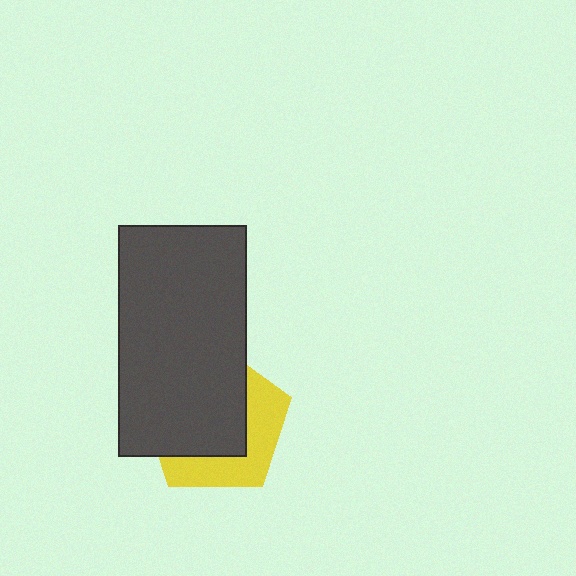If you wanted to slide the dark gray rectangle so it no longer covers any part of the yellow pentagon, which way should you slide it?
Slide it toward the upper-left — that is the most direct way to separate the two shapes.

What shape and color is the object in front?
The object in front is a dark gray rectangle.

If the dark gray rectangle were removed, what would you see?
You would see the complete yellow pentagon.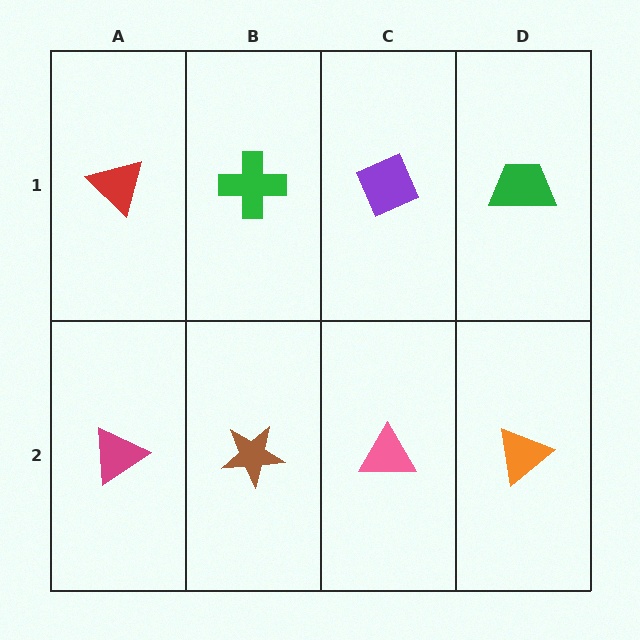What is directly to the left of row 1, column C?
A green cross.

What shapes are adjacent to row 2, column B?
A green cross (row 1, column B), a magenta triangle (row 2, column A), a pink triangle (row 2, column C).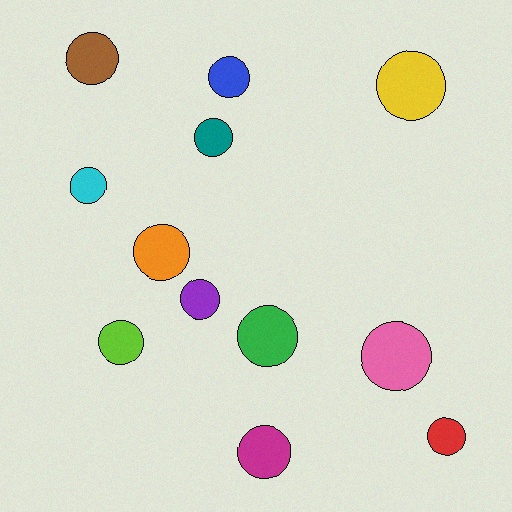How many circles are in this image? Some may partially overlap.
There are 12 circles.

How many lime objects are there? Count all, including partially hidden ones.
There is 1 lime object.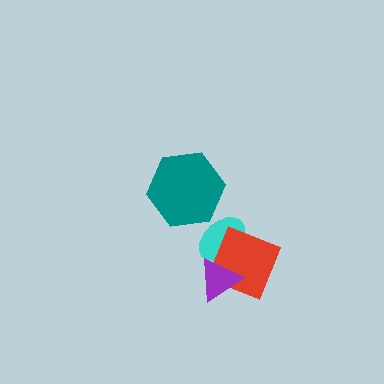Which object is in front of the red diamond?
The purple triangle is in front of the red diamond.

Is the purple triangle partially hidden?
No, no other shape covers it.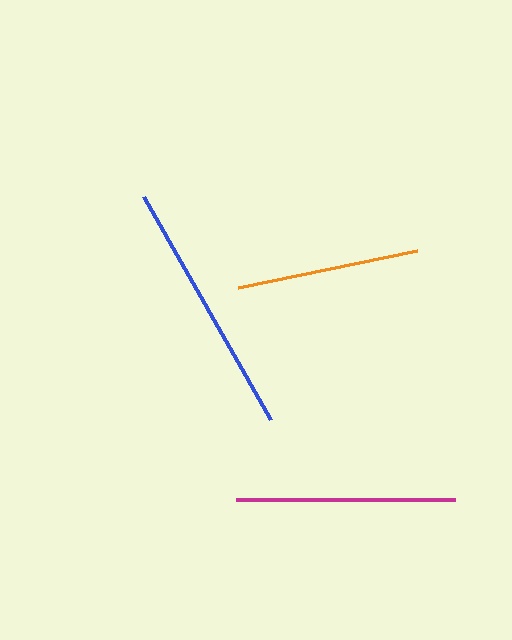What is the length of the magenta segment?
The magenta segment is approximately 219 pixels long.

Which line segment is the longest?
The blue line is the longest at approximately 256 pixels.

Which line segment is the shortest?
The orange line is the shortest at approximately 183 pixels.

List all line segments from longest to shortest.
From longest to shortest: blue, magenta, orange.